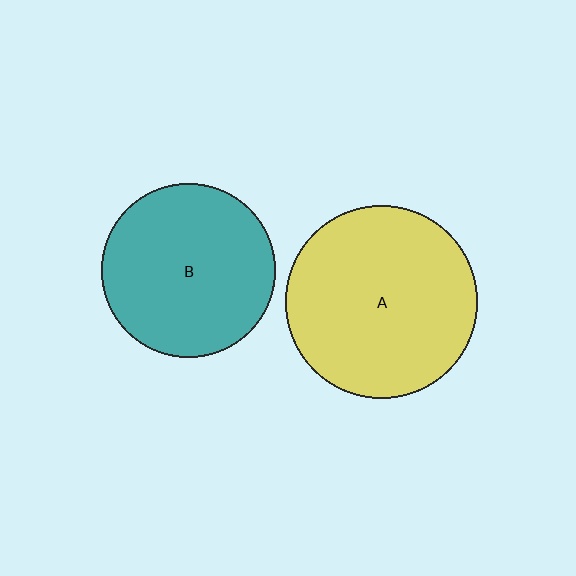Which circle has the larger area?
Circle A (yellow).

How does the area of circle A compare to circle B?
Approximately 1.2 times.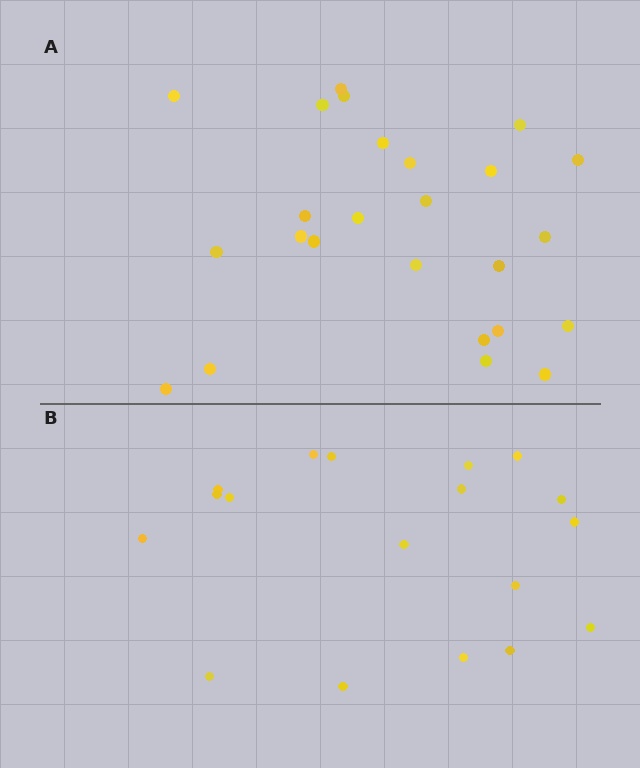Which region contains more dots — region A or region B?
Region A (the top region) has more dots.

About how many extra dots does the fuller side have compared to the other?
Region A has roughly 8 or so more dots than region B.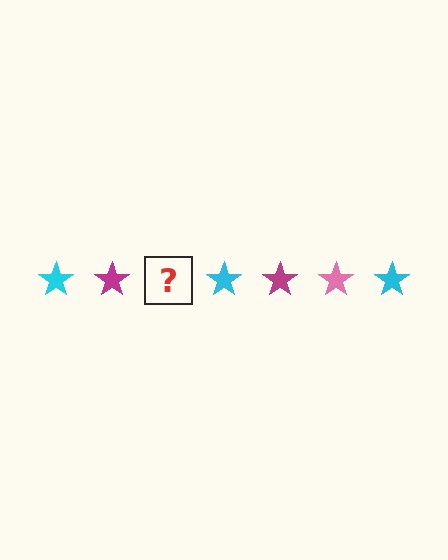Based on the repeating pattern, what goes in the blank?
The blank should be a pink star.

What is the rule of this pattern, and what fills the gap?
The rule is that the pattern cycles through cyan, magenta, pink stars. The gap should be filled with a pink star.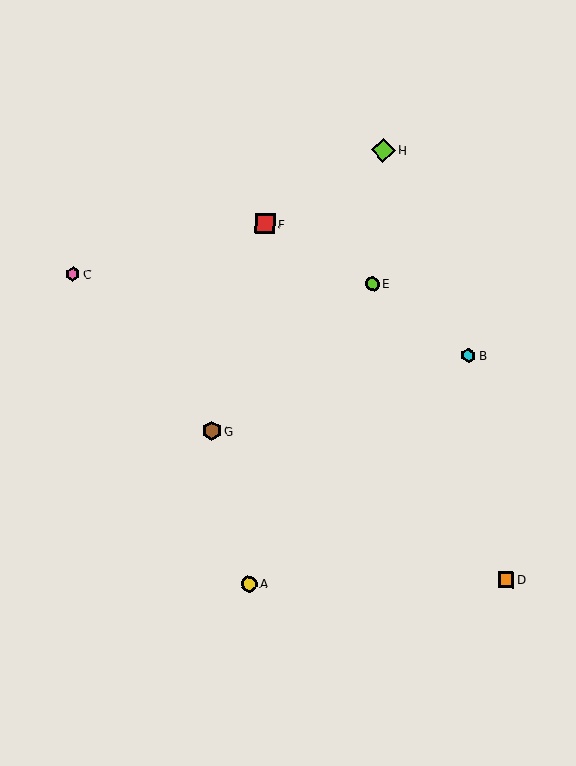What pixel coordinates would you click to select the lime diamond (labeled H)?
Click at (383, 150) to select the lime diamond H.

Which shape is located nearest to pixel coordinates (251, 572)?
The yellow circle (labeled A) at (249, 584) is nearest to that location.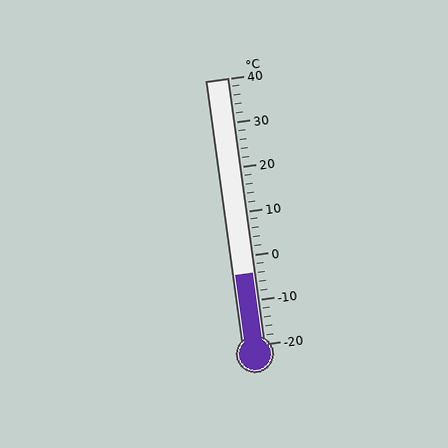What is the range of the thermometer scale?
The thermometer scale ranges from -20°C to 40°C.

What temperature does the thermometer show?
The thermometer shows approximately -4°C.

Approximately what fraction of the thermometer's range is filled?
The thermometer is filled to approximately 25% of its range.